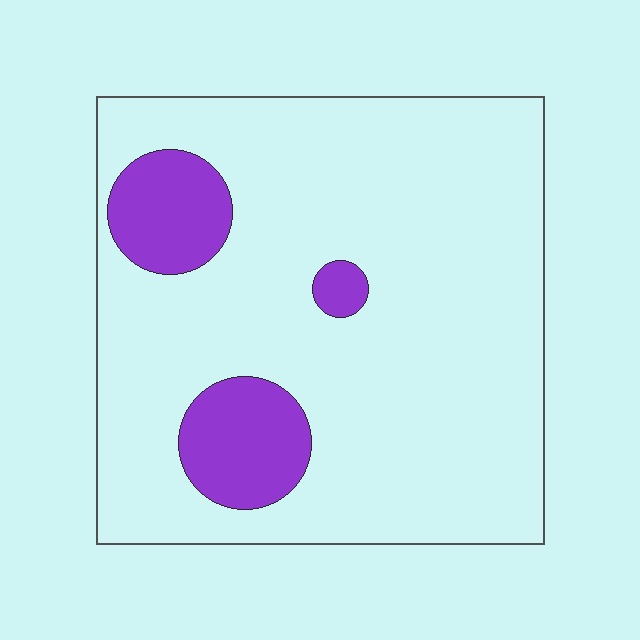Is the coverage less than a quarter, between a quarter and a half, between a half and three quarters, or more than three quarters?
Less than a quarter.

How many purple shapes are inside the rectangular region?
3.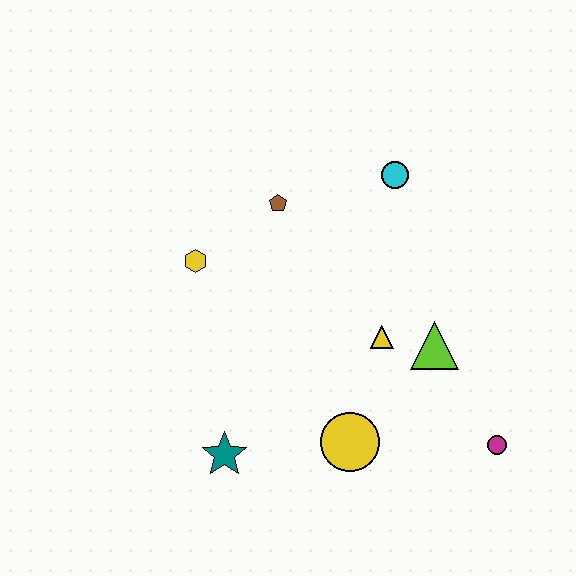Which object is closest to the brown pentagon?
The yellow hexagon is closest to the brown pentagon.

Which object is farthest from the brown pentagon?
The magenta circle is farthest from the brown pentagon.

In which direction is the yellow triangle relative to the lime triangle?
The yellow triangle is to the left of the lime triangle.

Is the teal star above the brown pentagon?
No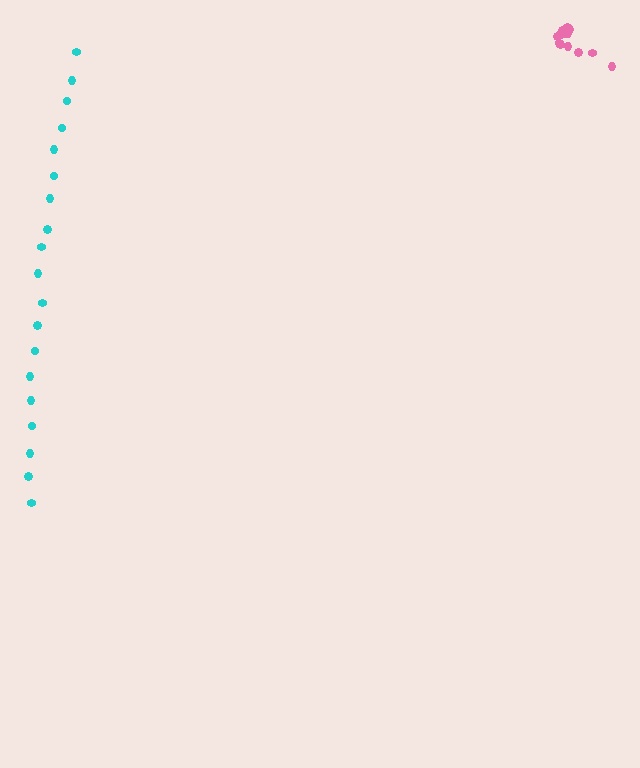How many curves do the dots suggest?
There are 2 distinct paths.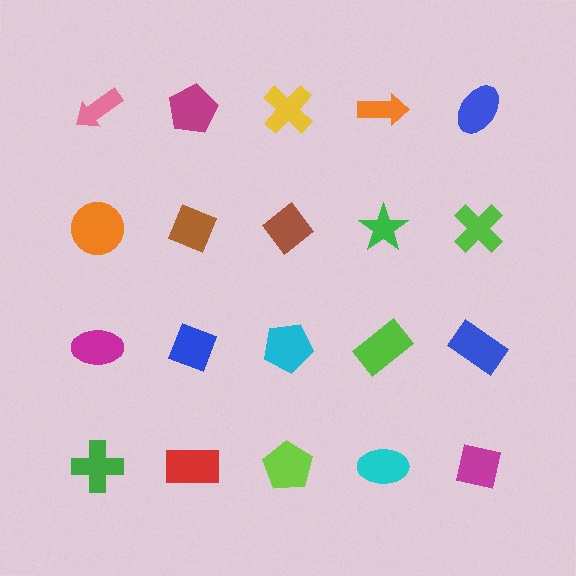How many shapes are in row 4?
5 shapes.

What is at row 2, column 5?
A lime cross.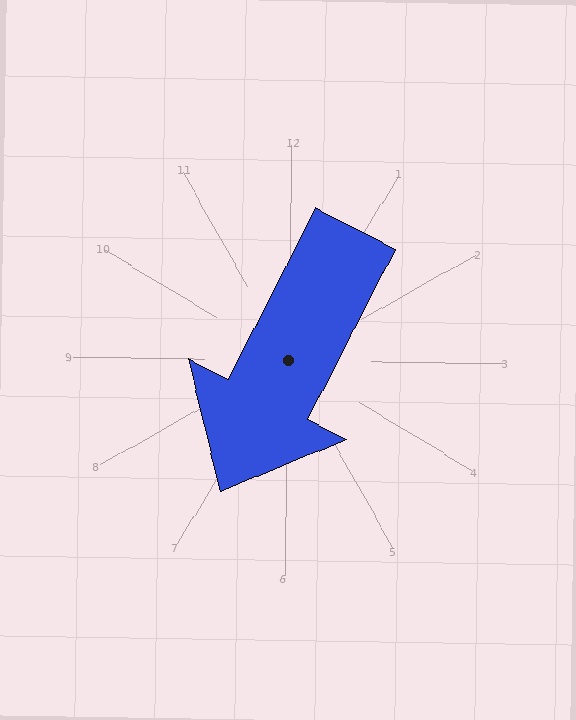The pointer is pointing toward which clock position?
Roughly 7 o'clock.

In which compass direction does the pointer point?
Southwest.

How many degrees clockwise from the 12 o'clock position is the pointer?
Approximately 206 degrees.